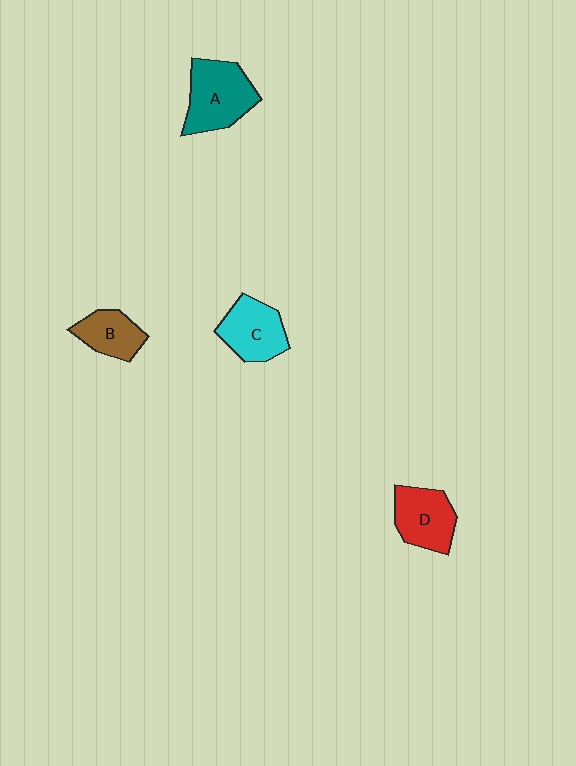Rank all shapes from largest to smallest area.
From largest to smallest: A (teal), C (cyan), D (red), B (brown).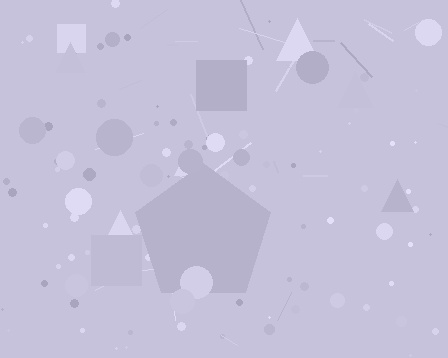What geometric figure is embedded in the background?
A pentagon is embedded in the background.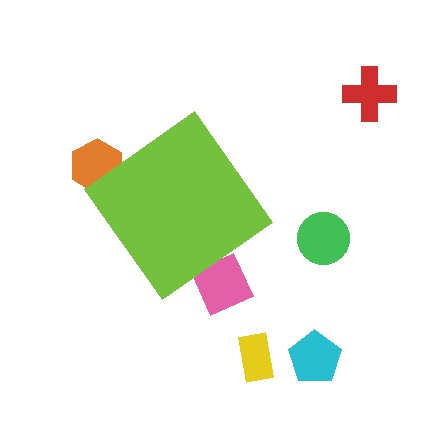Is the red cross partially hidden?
No, the red cross is fully visible.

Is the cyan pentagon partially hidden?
No, the cyan pentagon is fully visible.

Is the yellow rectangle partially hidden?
No, the yellow rectangle is fully visible.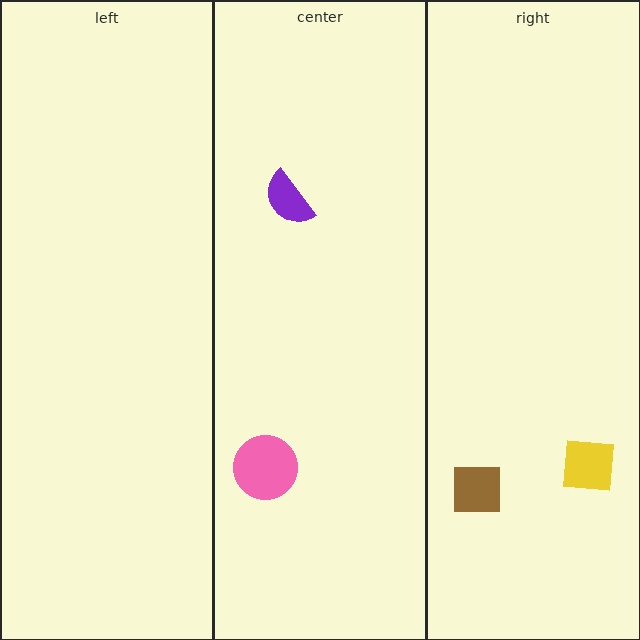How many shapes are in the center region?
2.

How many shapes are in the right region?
2.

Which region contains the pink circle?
The center region.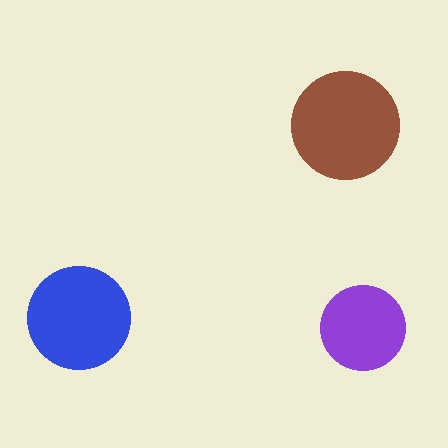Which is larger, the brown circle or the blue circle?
The brown one.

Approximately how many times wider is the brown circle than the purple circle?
About 1.5 times wider.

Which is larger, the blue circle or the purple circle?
The blue one.